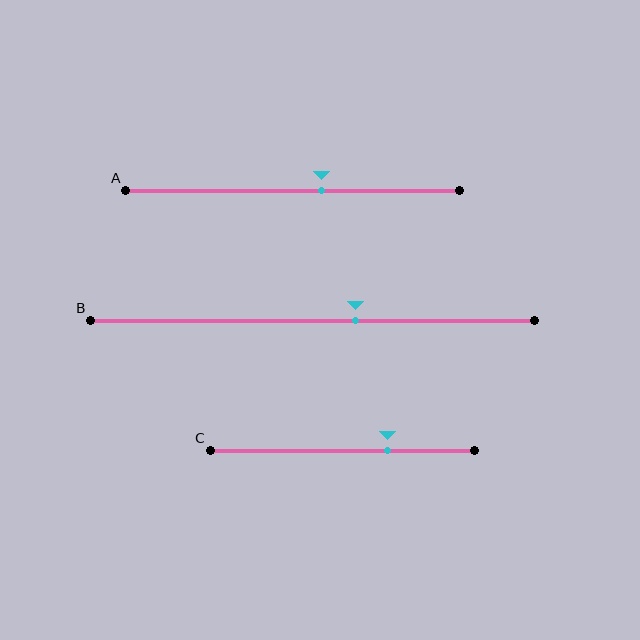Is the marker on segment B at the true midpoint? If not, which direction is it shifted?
No, the marker on segment B is shifted to the right by about 10% of the segment length.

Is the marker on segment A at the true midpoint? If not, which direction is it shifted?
No, the marker on segment A is shifted to the right by about 9% of the segment length.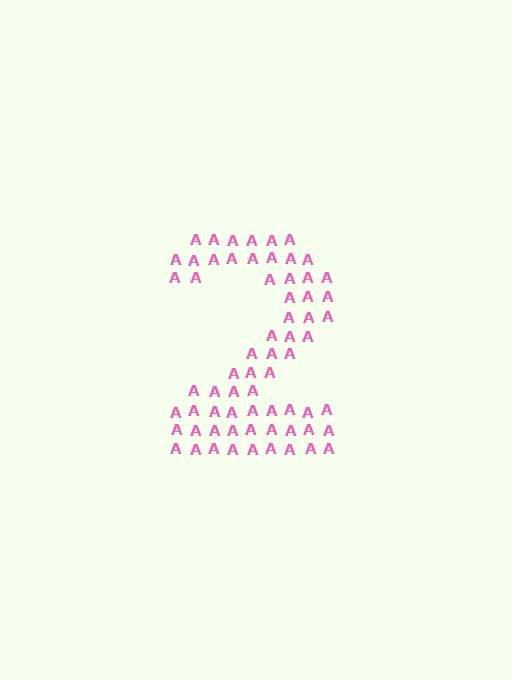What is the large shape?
The large shape is the digit 2.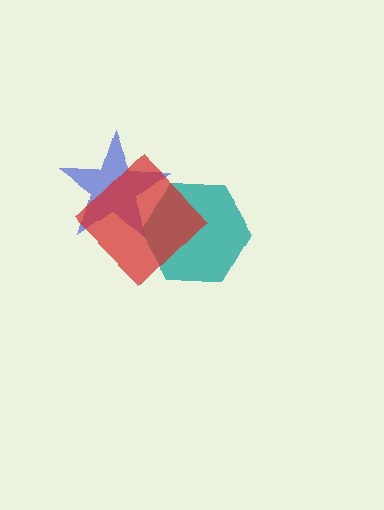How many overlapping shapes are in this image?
There are 3 overlapping shapes in the image.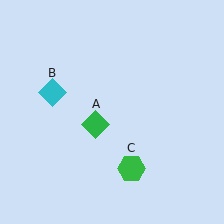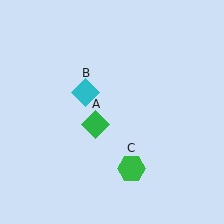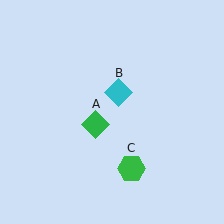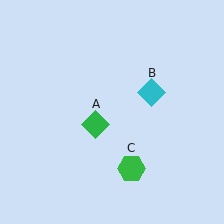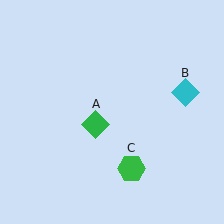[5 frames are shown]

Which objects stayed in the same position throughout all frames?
Green diamond (object A) and green hexagon (object C) remained stationary.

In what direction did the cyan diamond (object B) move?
The cyan diamond (object B) moved right.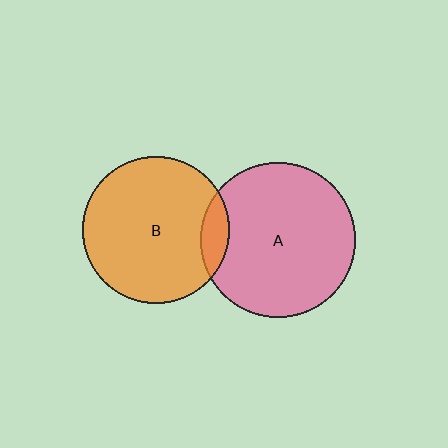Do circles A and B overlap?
Yes.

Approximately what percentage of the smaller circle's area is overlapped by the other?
Approximately 10%.